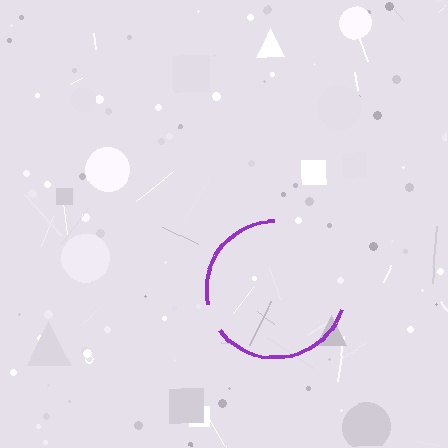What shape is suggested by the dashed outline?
The dashed outline suggests a circle.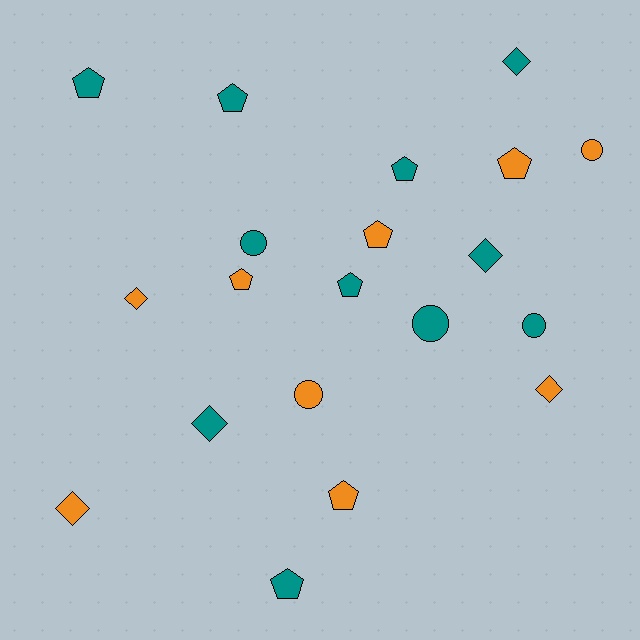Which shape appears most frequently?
Pentagon, with 9 objects.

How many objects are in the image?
There are 20 objects.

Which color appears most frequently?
Teal, with 11 objects.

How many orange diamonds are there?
There are 3 orange diamonds.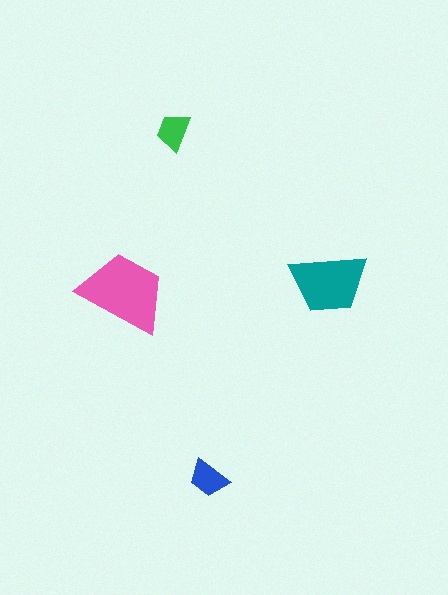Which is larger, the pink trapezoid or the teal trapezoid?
The pink one.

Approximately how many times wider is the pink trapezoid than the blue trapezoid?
About 2 times wider.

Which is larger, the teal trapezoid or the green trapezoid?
The teal one.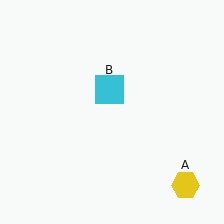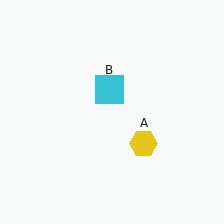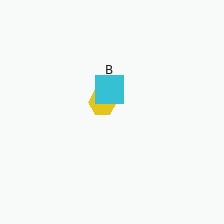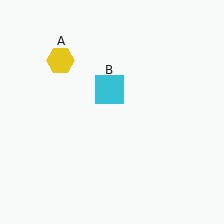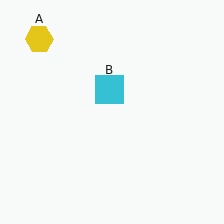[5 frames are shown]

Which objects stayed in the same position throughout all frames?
Cyan square (object B) remained stationary.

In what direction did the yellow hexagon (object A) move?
The yellow hexagon (object A) moved up and to the left.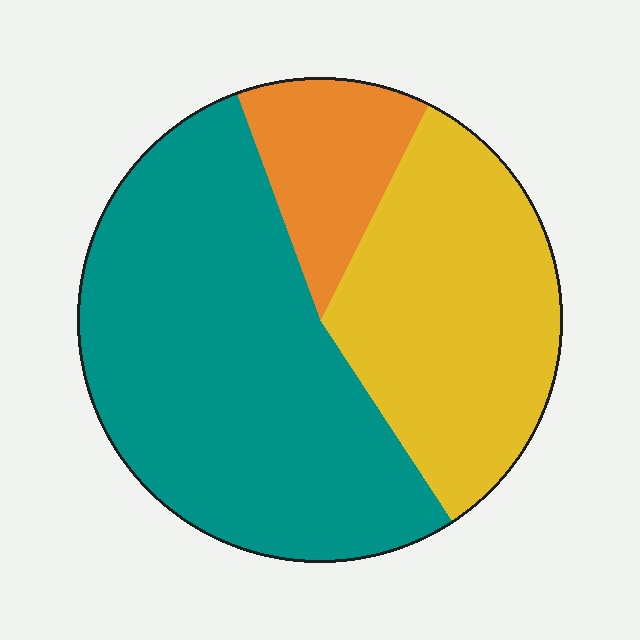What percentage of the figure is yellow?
Yellow covers 33% of the figure.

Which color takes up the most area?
Teal, at roughly 55%.